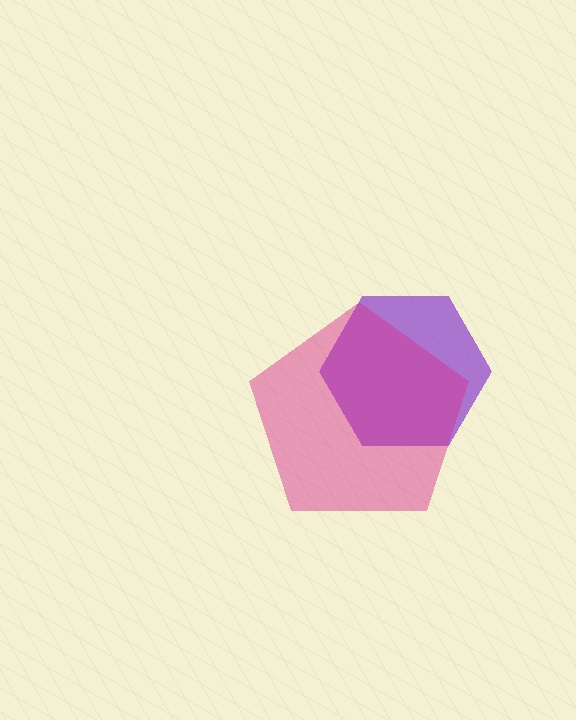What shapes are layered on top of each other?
The layered shapes are: a purple hexagon, a magenta pentagon.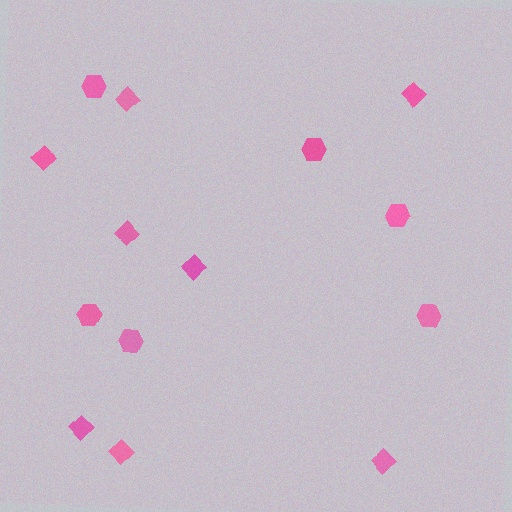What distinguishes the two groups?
There are 2 groups: one group of diamonds (8) and one group of hexagons (6).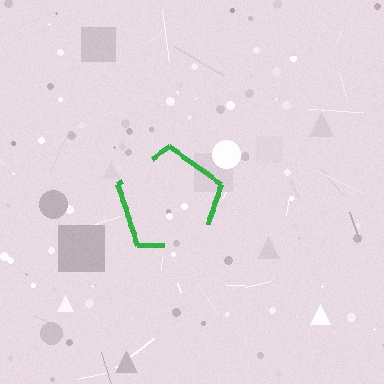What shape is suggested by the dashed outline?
The dashed outline suggests a pentagon.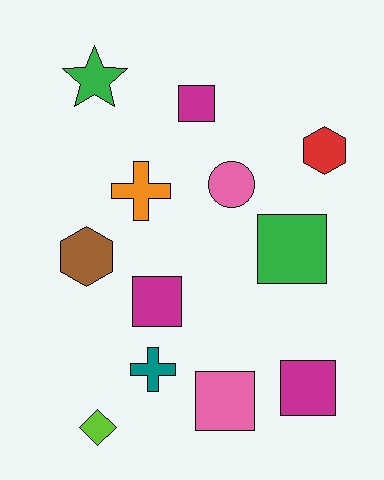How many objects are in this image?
There are 12 objects.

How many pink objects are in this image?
There are 2 pink objects.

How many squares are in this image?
There are 5 squares.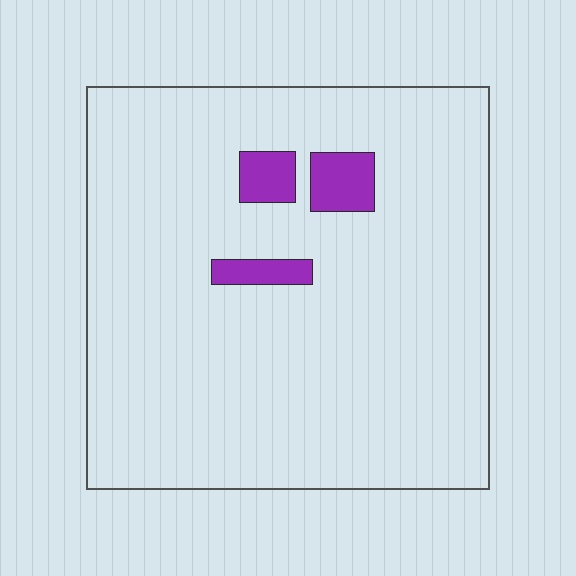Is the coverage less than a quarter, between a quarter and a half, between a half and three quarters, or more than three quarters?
Less than a quarter.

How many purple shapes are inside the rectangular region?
3.